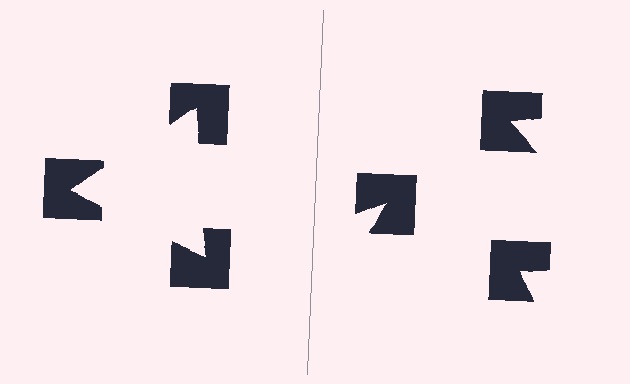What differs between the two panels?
The notched squares are positioned identically on both sides; only the wedge orientations differ. On the left they align to a triangle; on the right they are misaligned.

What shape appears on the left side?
An illusory triangle.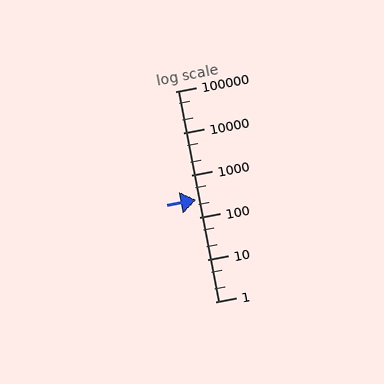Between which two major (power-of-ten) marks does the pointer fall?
The pointer is between 100 and 1000.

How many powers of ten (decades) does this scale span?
The scale spans 5 decades, from 1 to 100000.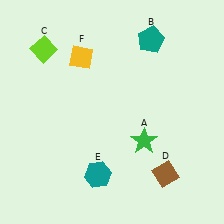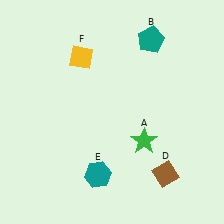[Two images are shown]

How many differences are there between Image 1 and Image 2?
There is 1 difference between the two images.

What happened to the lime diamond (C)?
The lime diamond (C) was removed in Image 2. It was in the top-left area of Image 1.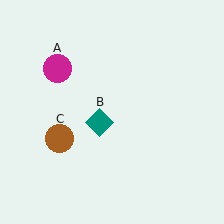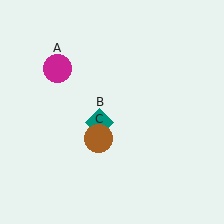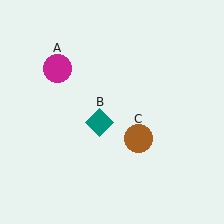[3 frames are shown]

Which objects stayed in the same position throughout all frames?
Magenta circle (object A) and teal diamond (object B) remained stationary.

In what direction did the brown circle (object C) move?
The brown circle (object C) moved right.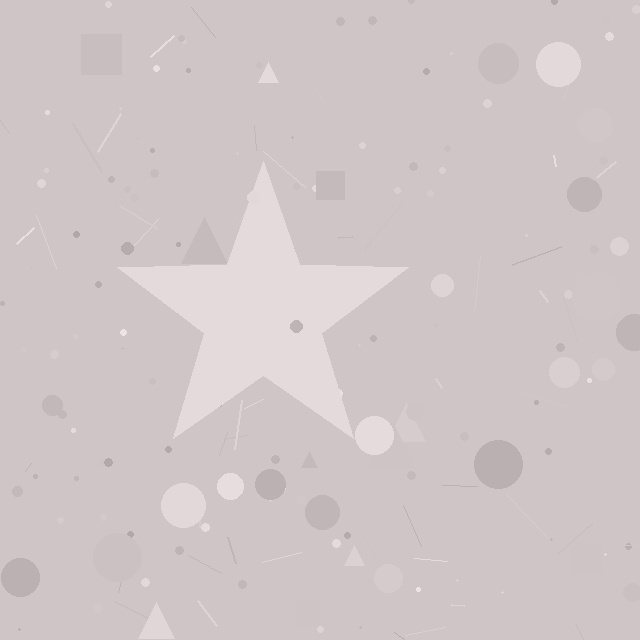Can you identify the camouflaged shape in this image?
The camouflaged shape is a star.